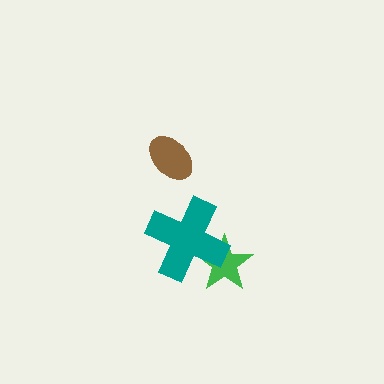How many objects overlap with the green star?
1 object overlaps with the green star.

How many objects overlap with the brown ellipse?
0 objects overlap with the brown ellipse.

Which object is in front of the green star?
The teal cross is in front of the green star.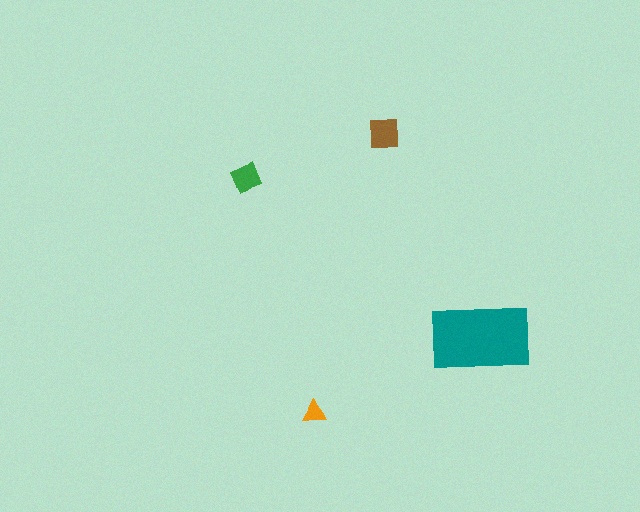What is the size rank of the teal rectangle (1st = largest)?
1st.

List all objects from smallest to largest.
The orange triangle, the green diamond, the brown square, the teal rectangle.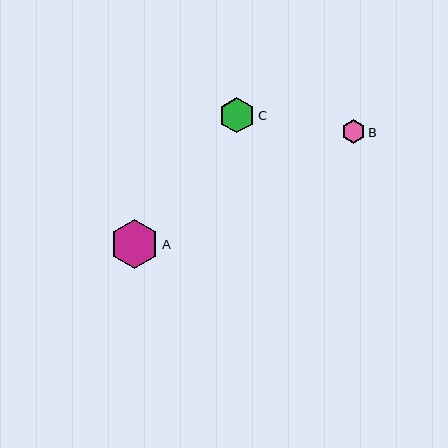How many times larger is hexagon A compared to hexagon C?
Hexagon A is approximately 1.4 times the size of hexagon C.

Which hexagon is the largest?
Hexagon A is the largest with a size of approximately 49 pixels.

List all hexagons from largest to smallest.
From largest to smallest: A, C, B.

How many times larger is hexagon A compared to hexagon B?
Hexagon A is approximately 2.1 times the size of hexagon B.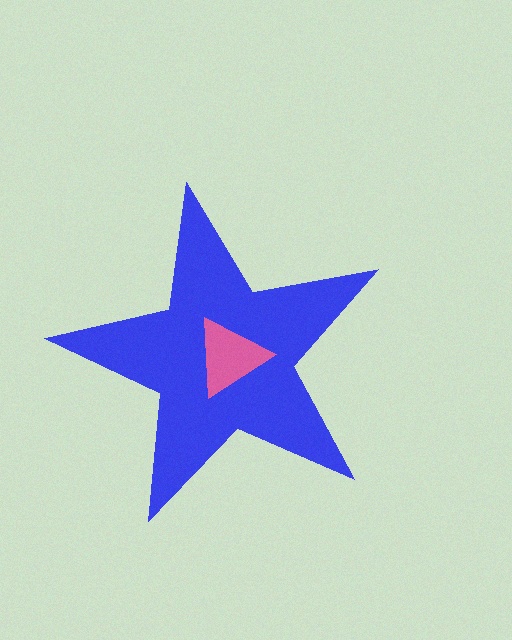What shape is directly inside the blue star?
The pink triangle.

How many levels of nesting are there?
2.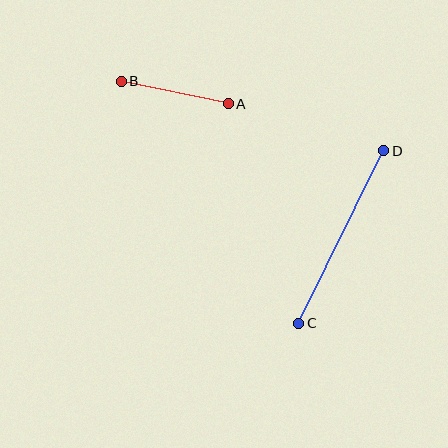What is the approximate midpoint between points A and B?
The midpoint is at approximately (175, 93) pixels.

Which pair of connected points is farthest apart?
Points C and D are farthest apart.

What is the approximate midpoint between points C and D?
The midpoint is at approximately (341, 237) pixels.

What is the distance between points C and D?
The distance is approximately 192 pixels.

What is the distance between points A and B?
The distance is approximately 109 pixels.